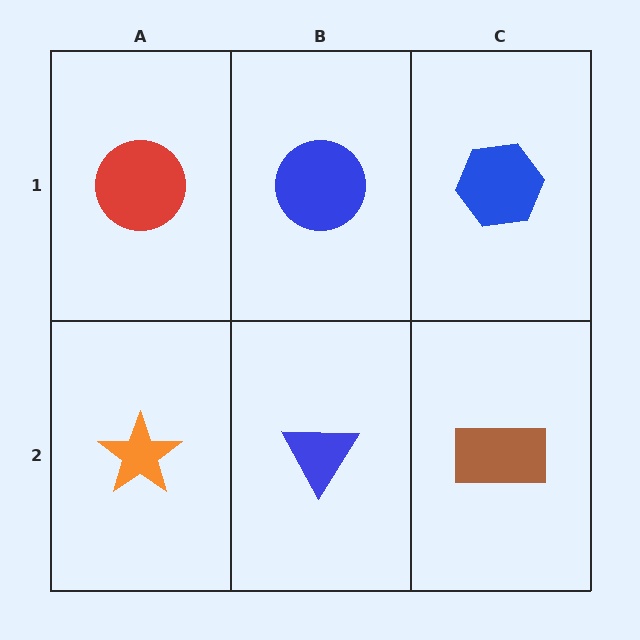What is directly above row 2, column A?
A red circle.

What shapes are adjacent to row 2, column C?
A blue hexagon (row 1, column C), a blue triangle (row 2, column B).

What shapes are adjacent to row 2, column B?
A blue circle (row 1, column B), an orange star (row 2, column A), a brown rectangle (row 2, column C).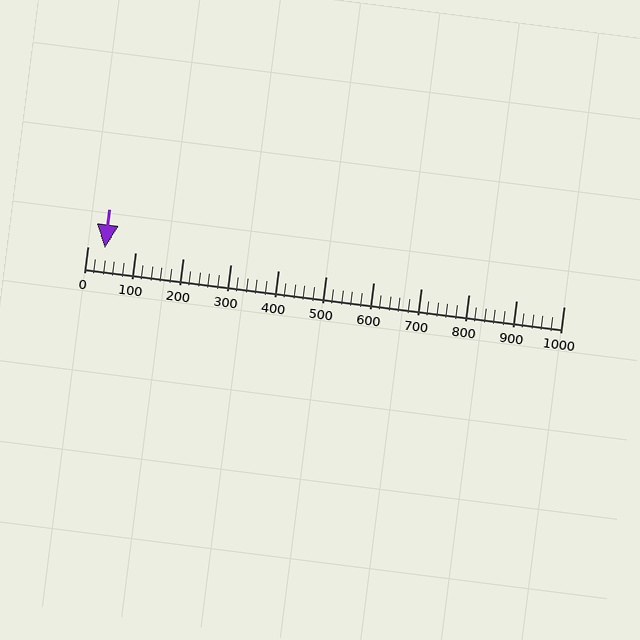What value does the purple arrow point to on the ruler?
The purple arrow points to approximately 36.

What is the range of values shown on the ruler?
The ruler shows values from 0 to 1000.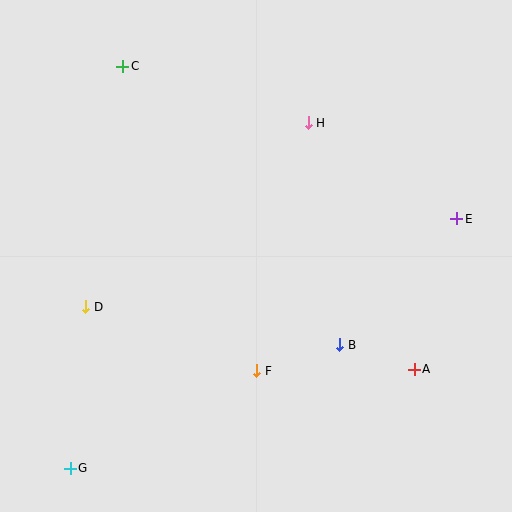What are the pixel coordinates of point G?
Point G is at (70, 468).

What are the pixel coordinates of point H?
Point H is at (308, 123).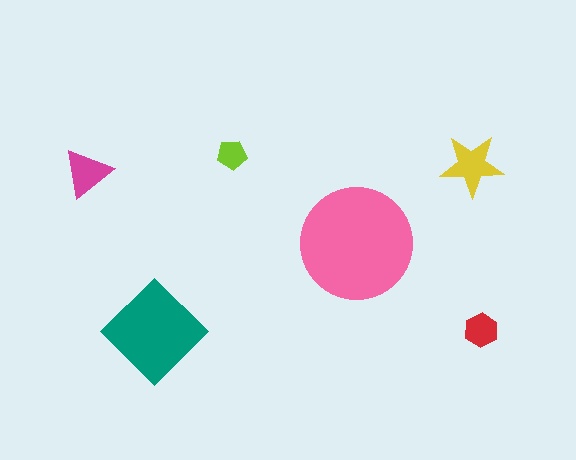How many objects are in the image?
There are 6 objects in the image.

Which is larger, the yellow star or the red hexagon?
The yellow star.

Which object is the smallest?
The lime pentagon.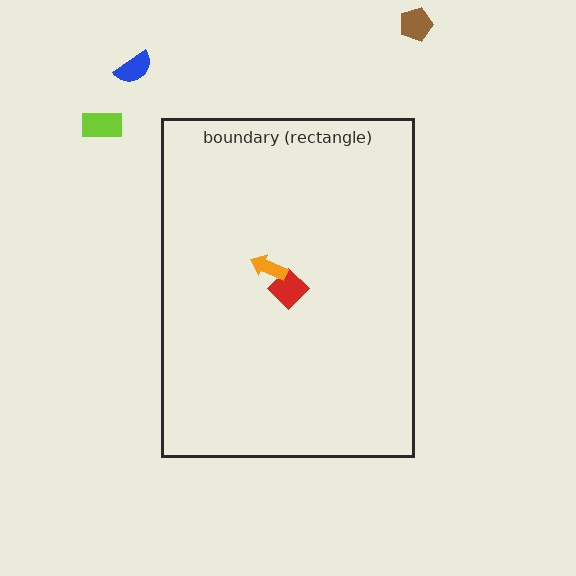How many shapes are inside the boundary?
2 inside, 3 outside.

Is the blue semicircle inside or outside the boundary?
Outside.